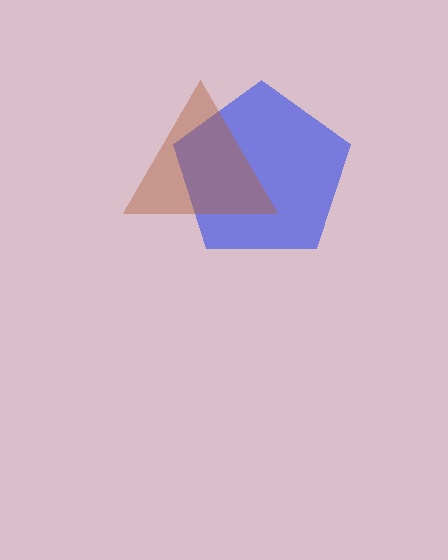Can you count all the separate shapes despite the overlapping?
Yes, there are 2 separate shapes.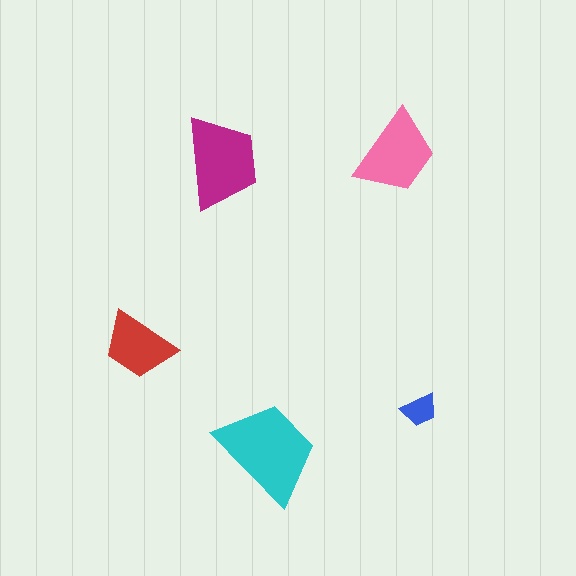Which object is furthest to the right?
The blue trapezoid is rightmost.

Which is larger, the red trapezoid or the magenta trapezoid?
The magenta one.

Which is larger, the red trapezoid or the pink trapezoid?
The pink one.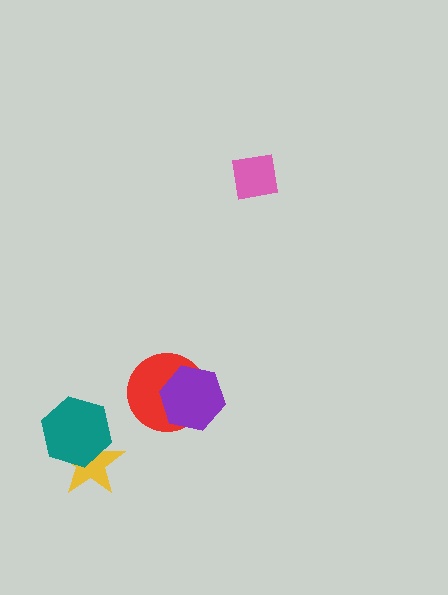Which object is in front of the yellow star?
The teal hexagon is in front of the yellow star.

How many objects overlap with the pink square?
0 objects overlap with the pink square.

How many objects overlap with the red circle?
1 object overlaps with the red circle.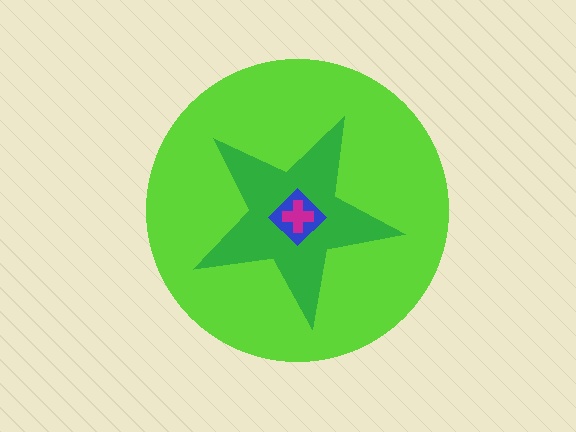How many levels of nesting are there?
4.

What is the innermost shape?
The magenta cross.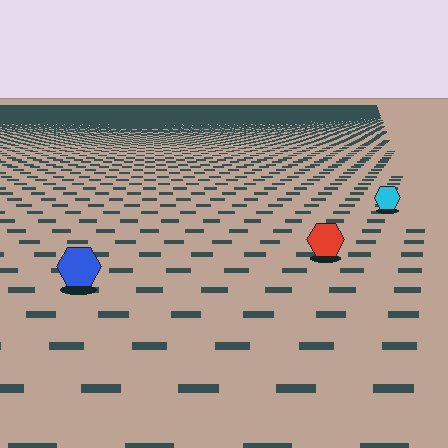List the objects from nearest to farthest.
From nearest to farthest: the blue hexagon, the red hexagon, the cyan hexagon.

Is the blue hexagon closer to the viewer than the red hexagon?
Yes. The blue hexagon is closer — you can tell from the texture gradient: the ground texture is coarser near it.